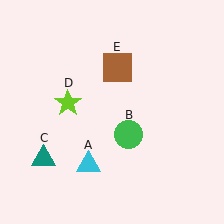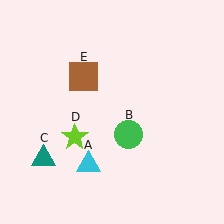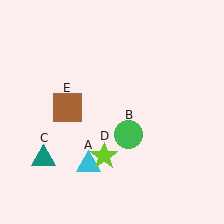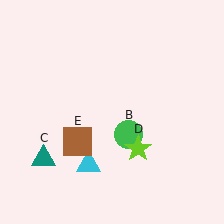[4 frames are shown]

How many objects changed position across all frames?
2 objects changed position: lime star (object D), brown square (object E).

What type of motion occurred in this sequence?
The lime star (object D), brown square (object E) rotated counterclockwise around the center of the scene.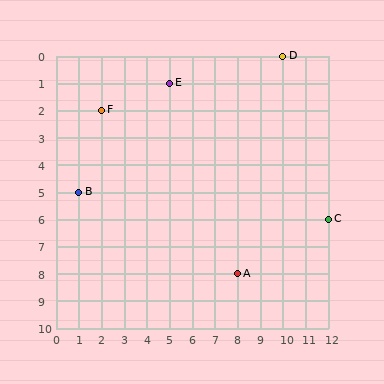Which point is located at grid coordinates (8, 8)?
Point A is at (8, 8).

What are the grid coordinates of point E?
Point E is at grid coordinates (5, 1).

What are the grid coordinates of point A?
Point A is at grid coordinates (8, 8).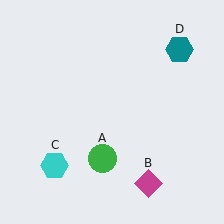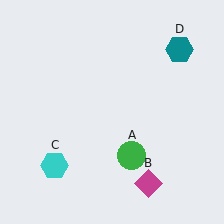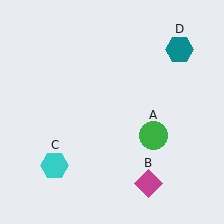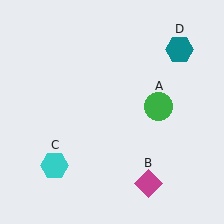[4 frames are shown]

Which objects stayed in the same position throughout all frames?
Magenta diamond (object B) and cyan hexagon (object C) and teal hexagon (object D) remained stationary.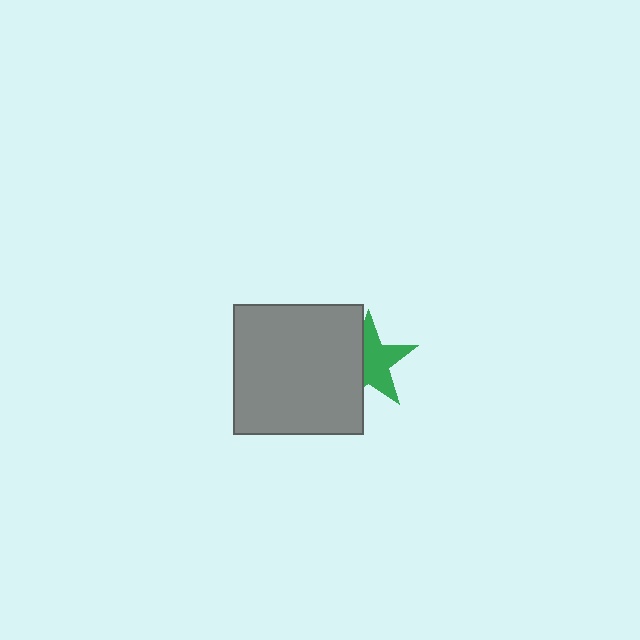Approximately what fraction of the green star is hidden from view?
Roughly 39% of the green star is hidden behind the gray square.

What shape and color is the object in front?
The object in front is a gray square.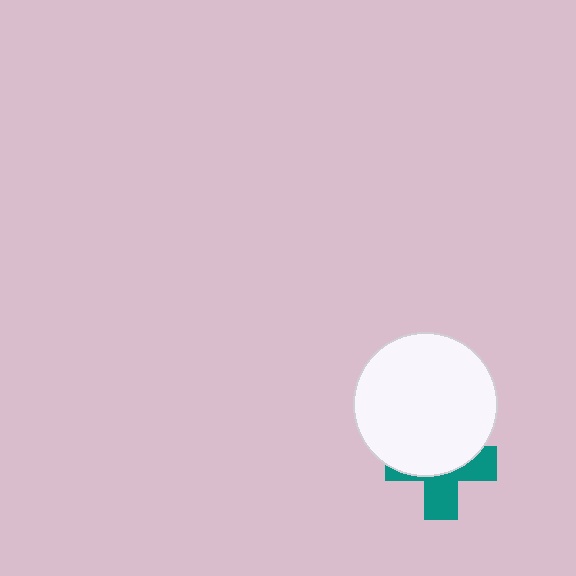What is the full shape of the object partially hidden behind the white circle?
The partially hidden object is a teal cross.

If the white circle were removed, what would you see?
You would see the complete teal cross.